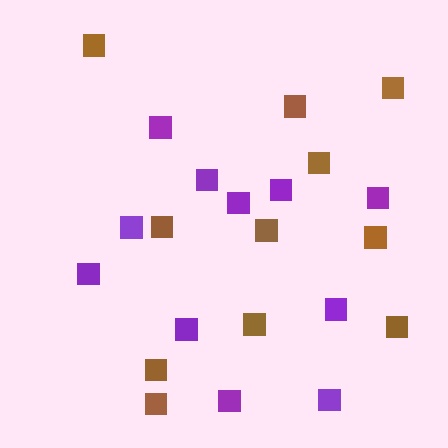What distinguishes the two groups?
There are 2 groups: one group of purple squares (11) and one group of brown squares (11).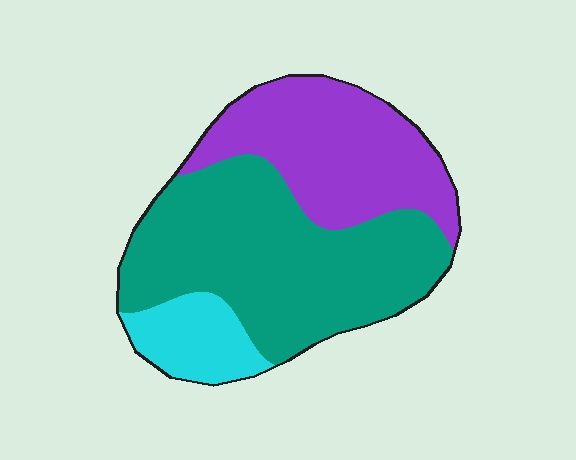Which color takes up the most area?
Teal, at roughly 55%.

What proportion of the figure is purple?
Purple takes up about one third (1/3) of the figure.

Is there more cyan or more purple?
Purple.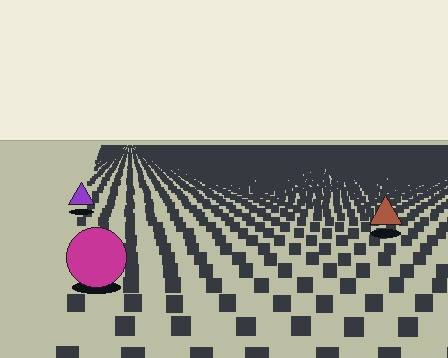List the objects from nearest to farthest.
From nearest to farthest: the magenta circle, the brown triangle, the purple triangle.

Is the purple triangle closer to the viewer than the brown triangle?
No. The brown triangle is closer — you can tell from the texture gradient: the ground texture is coarser near it.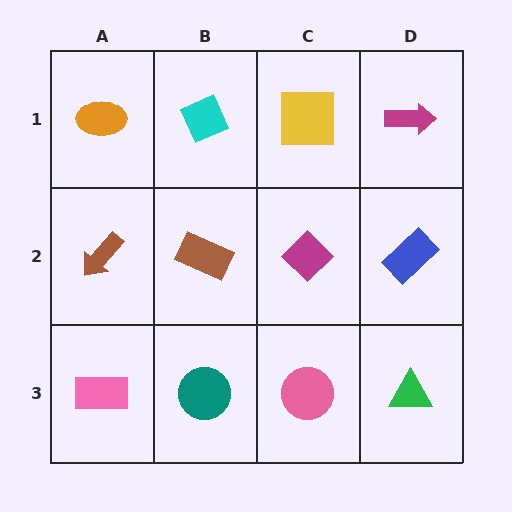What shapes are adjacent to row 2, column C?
A yellow square (row 1, column C), a pink circle (row 3, column C), a brown rectangle (row 2, column B), a blue rectangle (row 2, column D).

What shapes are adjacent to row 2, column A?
An orange ellipse (row 1, column A), a pink rectangle (row 3, column A), a brown rectangle (row 2, column B).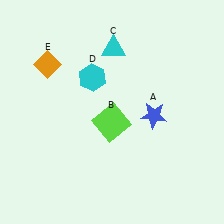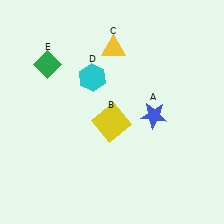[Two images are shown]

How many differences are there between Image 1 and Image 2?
There are 3 differences between the two images.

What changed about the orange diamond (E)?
In Image 1, E is orange. In Image 2, it changed to green.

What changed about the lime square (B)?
In Image 1, B is lime. In Image 2, it changed to yellow.